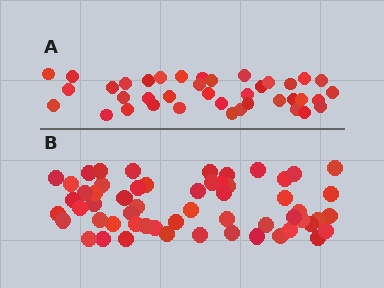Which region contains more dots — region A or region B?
Region B (the bottom region) has more dots.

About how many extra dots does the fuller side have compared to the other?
Region B has approximately 20 more dots than region A.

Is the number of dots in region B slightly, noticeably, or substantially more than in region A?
Region B has substantially more. The ratio is roughly 1.5 to 1.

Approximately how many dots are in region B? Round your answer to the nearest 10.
About 60 dots. (The exact count is 57, which rounds to 60.)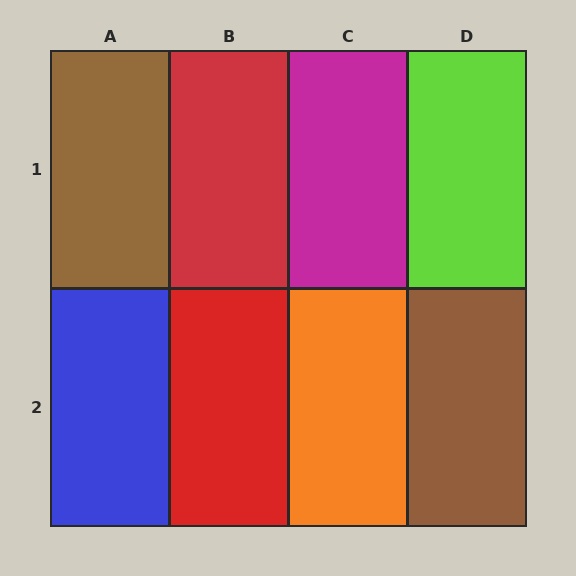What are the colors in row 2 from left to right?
Blue, red, orange, brown.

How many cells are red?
2 cells are red.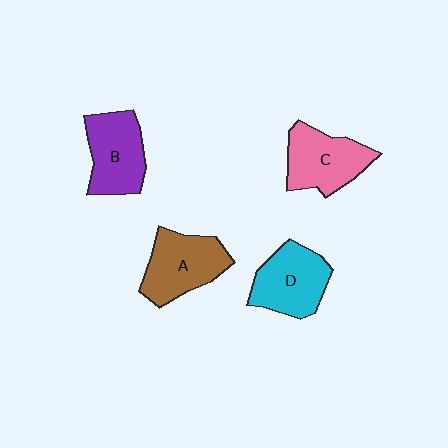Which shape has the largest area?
Shape A (brown).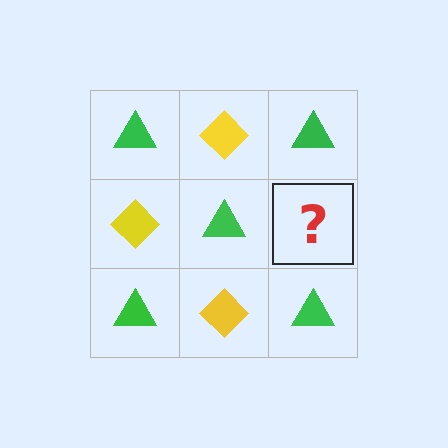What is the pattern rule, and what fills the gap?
The rule is that it alternates green triangle and yellow diamond in a checkerboard pattern. The gap should be filled with a yellow diamond.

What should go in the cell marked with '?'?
The missing cell should contain a yellow diamond.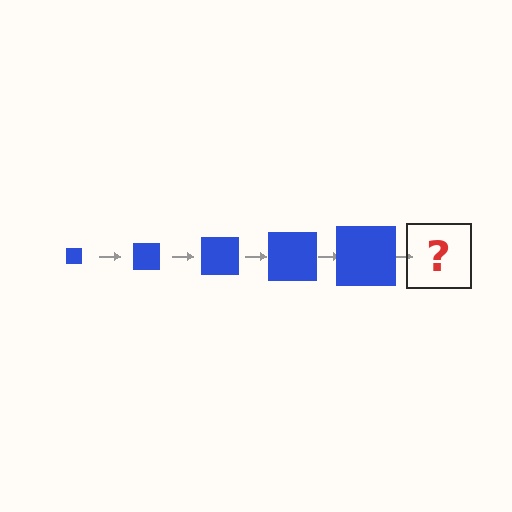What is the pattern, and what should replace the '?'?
The pattern is that the square gets progressively larger each step. The '?' should be a blue square, larger than the previous one.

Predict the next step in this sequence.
The next step is a blue square, larger than the previous one.